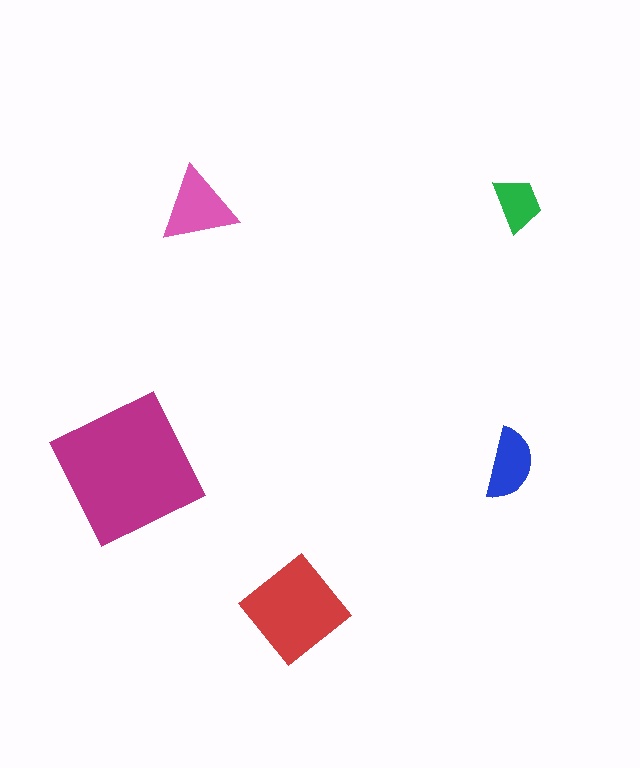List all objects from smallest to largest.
The green trapezoid, the blue semicircle, the pink triangle, the red diamond, the magenta square.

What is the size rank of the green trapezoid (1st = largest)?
5th.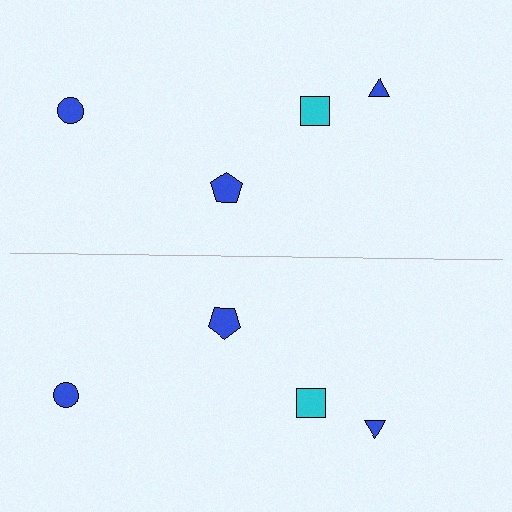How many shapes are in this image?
There are 8 shapes in this image.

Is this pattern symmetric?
Yes, this pattern has bilateral (reflection) symmetry.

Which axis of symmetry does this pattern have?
The pattern has a horizontal axis of symmetry running through the center of the image.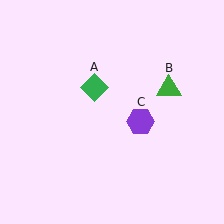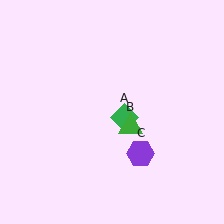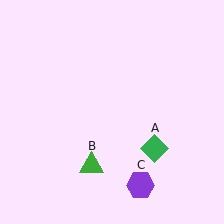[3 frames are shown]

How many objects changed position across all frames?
3 objects changed position: green diamond (object A), green triangle (object B), purple hexagon (object C).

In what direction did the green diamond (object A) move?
The green diamond (object A) moved down and to the right.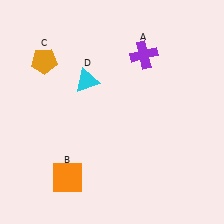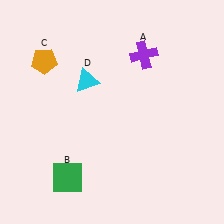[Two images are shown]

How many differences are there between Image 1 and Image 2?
There is 1 difference between the two images.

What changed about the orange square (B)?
In Image 1, B is orange. In Image 2, it changed to green.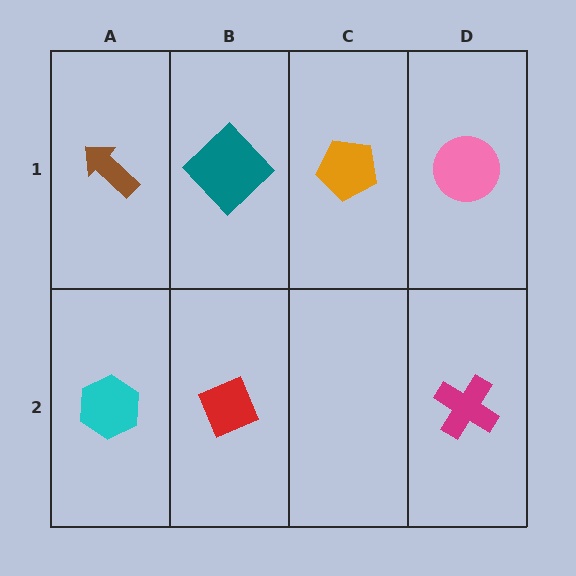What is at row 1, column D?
A pink circle.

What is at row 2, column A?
A cyan hexagon.